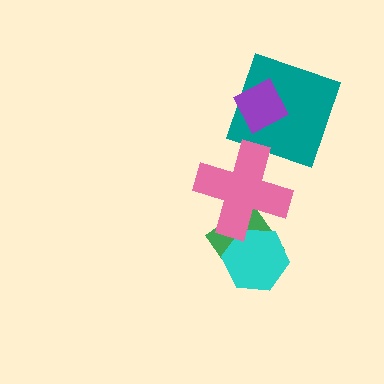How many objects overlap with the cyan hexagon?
2 objects overlap with the cyan hexagon.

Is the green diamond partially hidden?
Yes, it is partially covered by another shape.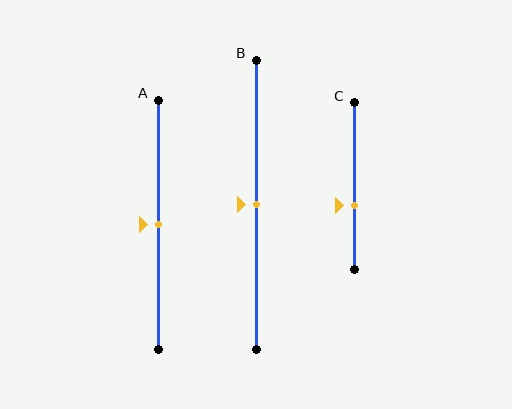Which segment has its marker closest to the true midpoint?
Segment A has its marker closest to the true midpoint.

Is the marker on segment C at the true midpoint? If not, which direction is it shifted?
No, the marker on segment C is shifted downward by about 11% of the segment length.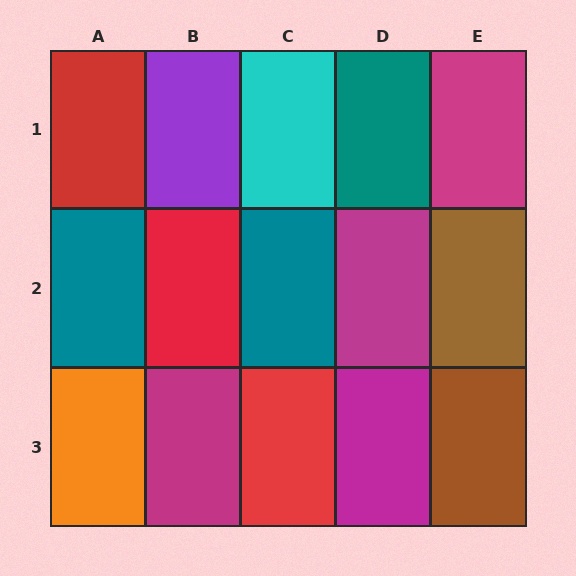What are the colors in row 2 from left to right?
Teal, red, teal, magenta, brown.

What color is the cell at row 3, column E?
Brown.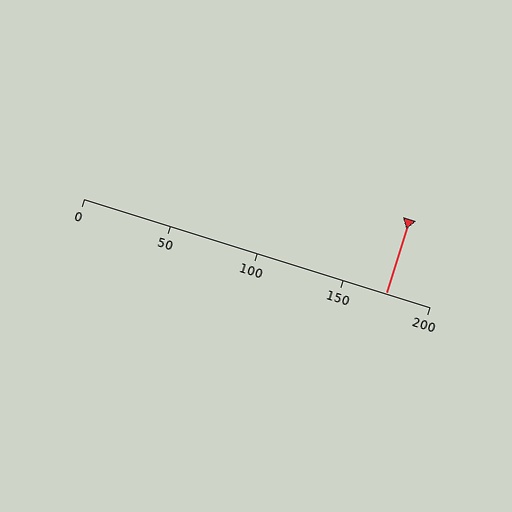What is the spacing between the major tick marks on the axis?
The major ticks are spaced 50 apart.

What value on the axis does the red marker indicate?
The marker indicates approximately 175.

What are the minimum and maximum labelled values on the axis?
The axis runs from 0 to 200.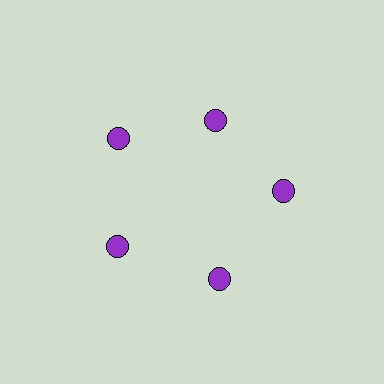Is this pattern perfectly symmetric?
No. The 5 purple circles are arranged in a ring, but one element near the 1 o'clock position is pulled inward toward the center, breaking the 5-fold rotational symmetry.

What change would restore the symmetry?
The symmetry would be restored by moving it outward, back onto the ring so that all 5 circles sit at equal angles and equal distance from the center.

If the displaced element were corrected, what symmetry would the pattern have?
It would have 5-fold rotational symmetry — the pattern would map onto itself every 72 degrees.